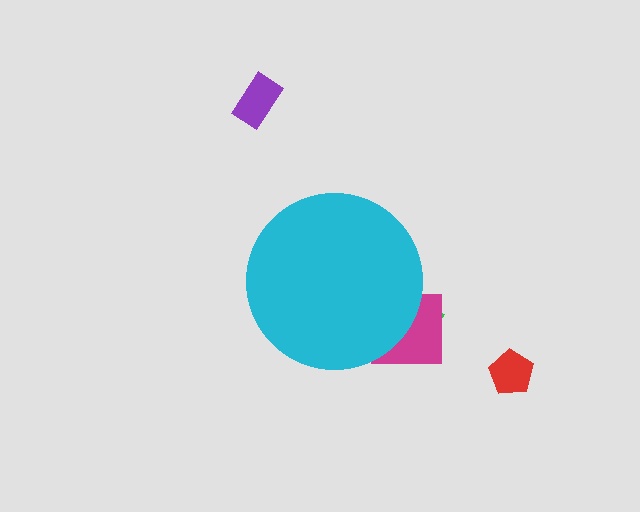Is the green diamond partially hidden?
Yes, the green diamond is partially hidden behind the cyan circle.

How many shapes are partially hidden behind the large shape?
2 shapes are partially hidden.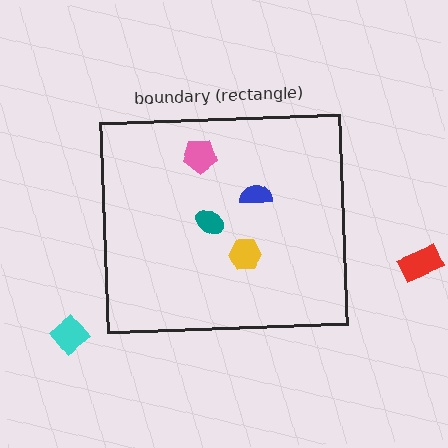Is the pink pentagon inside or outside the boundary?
Inside.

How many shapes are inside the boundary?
4 inside, 2 outside.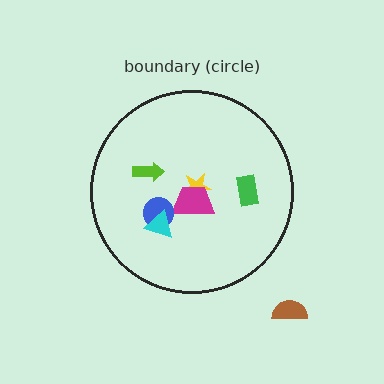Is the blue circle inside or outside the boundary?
Inside.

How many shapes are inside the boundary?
6 inside, 1 outside.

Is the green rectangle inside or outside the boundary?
Inside.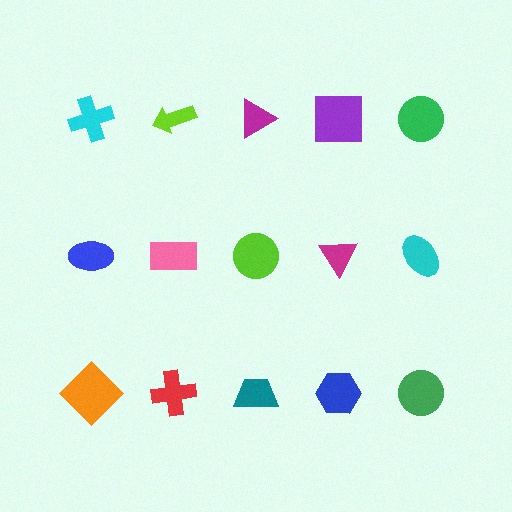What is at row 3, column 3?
A teal trapezoid.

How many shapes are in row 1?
5 shapes.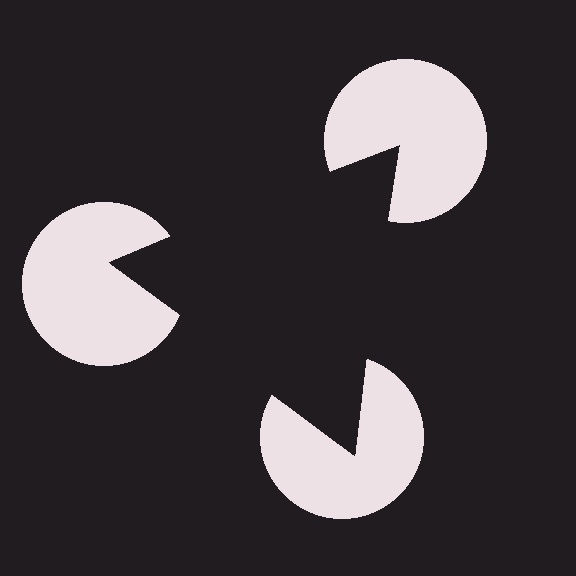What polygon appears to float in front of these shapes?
An illusory triangle — its edges are inferred from the aligned wedge cuts in the pac-man discs, not physically drawn.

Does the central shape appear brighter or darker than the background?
It typically appears slightly darker than the background, even though no actual brightness change is drawn.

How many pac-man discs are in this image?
There are 3 — one at each vertex of the illusory triangle.